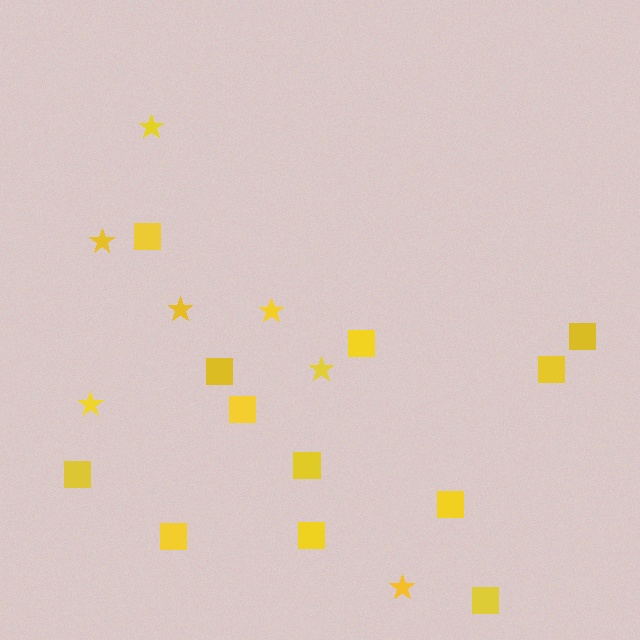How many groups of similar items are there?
There are 2 groups: one group of stars (7) and one group of squares (12).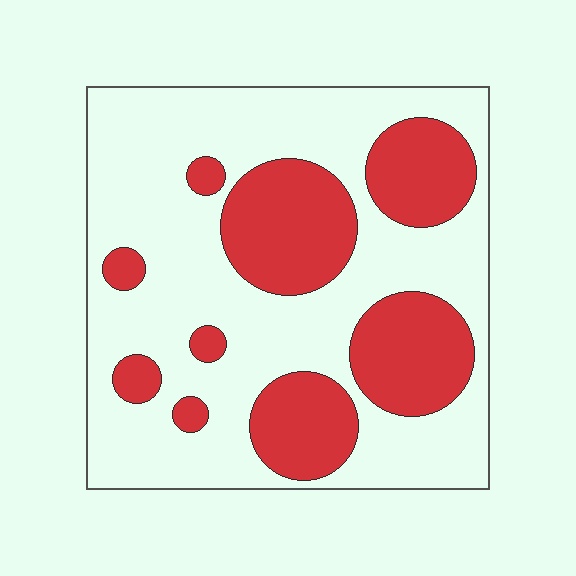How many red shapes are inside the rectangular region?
9.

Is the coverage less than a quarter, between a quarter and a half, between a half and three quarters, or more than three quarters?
Between a quarter and a half.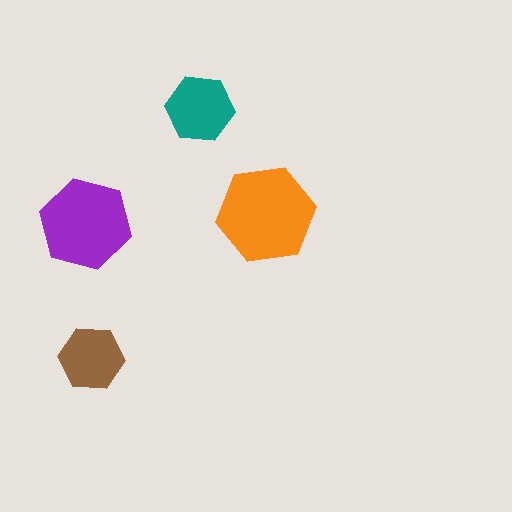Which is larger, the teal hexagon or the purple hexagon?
The purple one.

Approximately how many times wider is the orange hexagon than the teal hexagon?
About 1.5 times wider.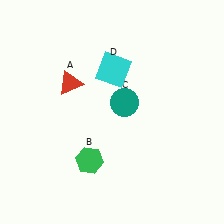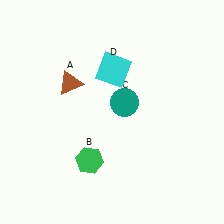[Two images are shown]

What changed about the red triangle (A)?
In Image 1, A is red. In Image 2, it changed to brown.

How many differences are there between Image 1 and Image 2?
There is 1 difference between the two images.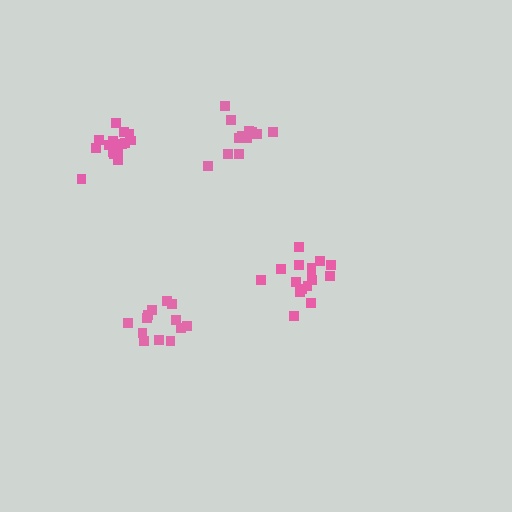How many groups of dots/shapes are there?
There are 4 groups.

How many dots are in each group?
Group 1: 16 dots, Group 2: 12 dots, Group 3: 16 dots, Group 4: 13 dots (57 total).